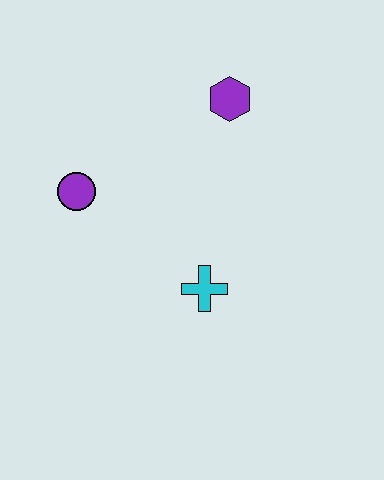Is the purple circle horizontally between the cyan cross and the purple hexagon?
No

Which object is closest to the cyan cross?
The purple circle is closest to the cyan cross.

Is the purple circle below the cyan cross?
No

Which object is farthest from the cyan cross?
The purple hexagon is farthest from the cyan cross.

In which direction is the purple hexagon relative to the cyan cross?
The purple hexagon is above the cyan cross.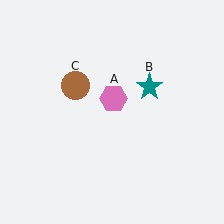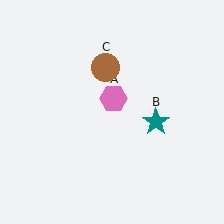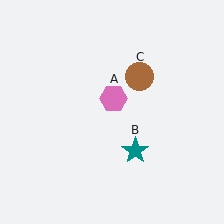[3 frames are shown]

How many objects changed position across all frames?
2 objects changed position: teal star (object B), brown circle (object C).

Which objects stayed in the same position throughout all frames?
Pink hexagon (object A) remained stationary.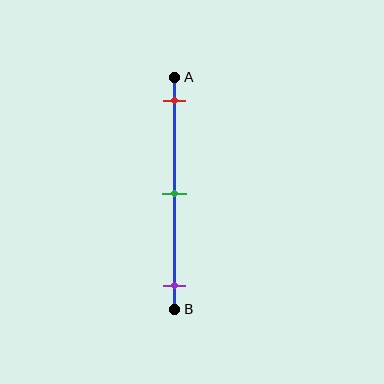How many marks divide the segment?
There are 3 marks dividing the segment.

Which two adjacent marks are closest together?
The red and green marks are the closest adjacent pair.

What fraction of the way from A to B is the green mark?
The green mark is approximately 50% (0.5) of the way from A to B.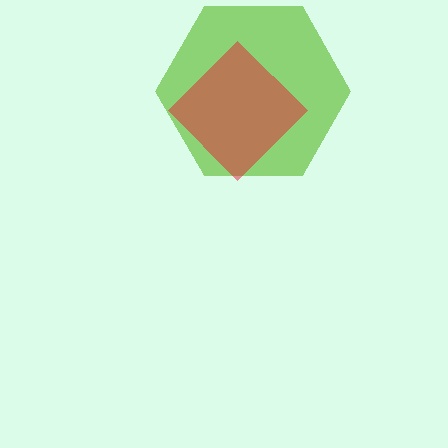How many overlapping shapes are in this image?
There are 2 overlapping shapes in the image.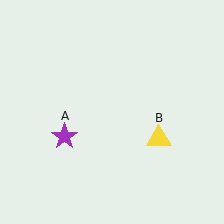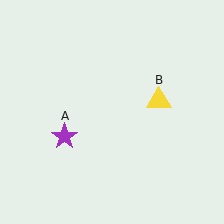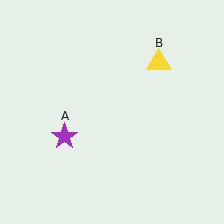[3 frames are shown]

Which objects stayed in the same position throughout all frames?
Purple star (object A) remained stationary.